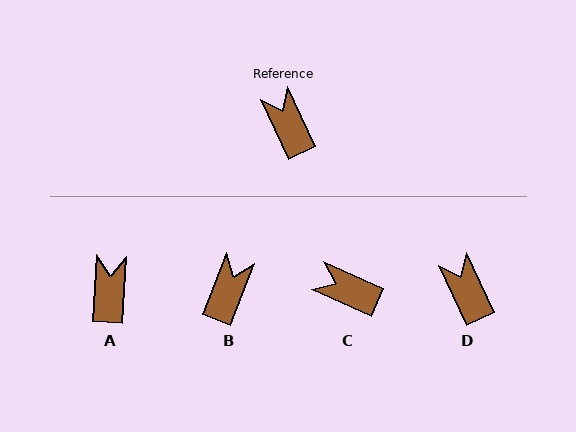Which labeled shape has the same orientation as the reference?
D.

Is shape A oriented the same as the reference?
No, it is off by about 28 degrees.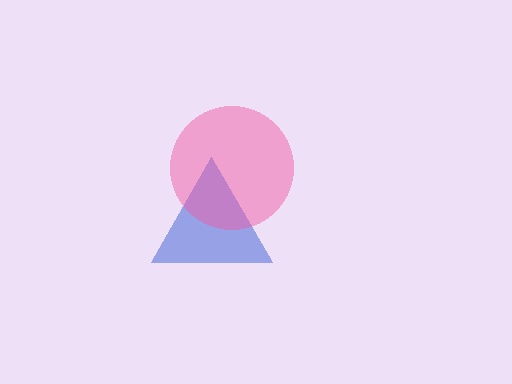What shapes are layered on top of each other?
The layered shapes are: a blue triangle, a pink circle.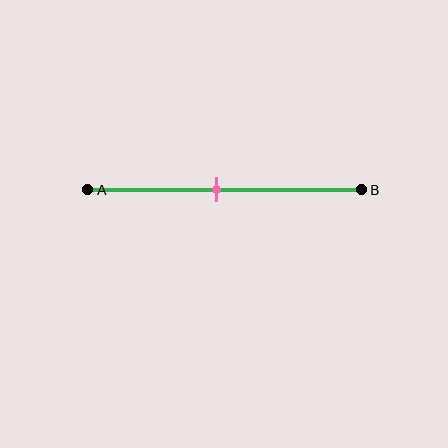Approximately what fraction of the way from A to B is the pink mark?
The pink mark is approximately 45% of the way from A to B.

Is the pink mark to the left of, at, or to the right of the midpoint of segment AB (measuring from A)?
The pink mark is approximately at the midpoint of segment AB.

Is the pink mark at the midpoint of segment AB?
Yes, the mark is approximately at the midpoint.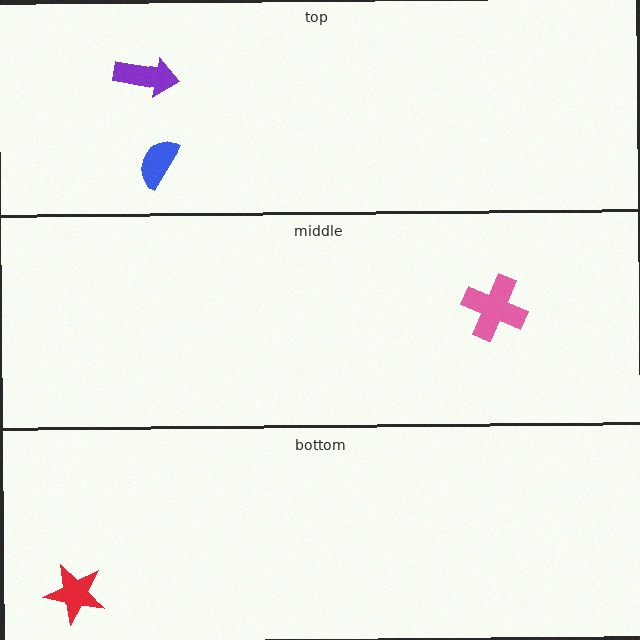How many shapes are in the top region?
2.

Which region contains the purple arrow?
The top region.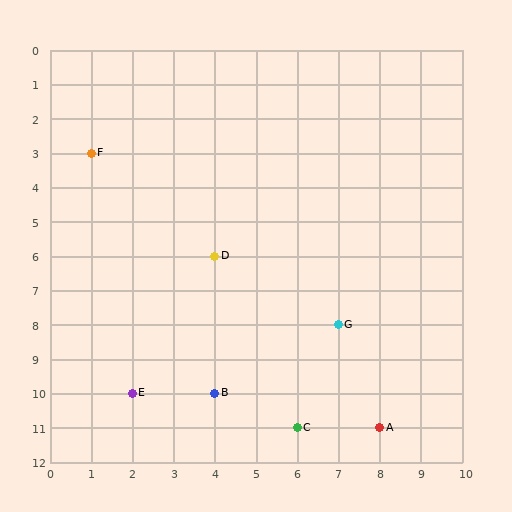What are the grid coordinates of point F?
Point F is at grid coordinates (1, 3).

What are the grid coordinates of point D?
Point D is at grid coordinates (4, 6).